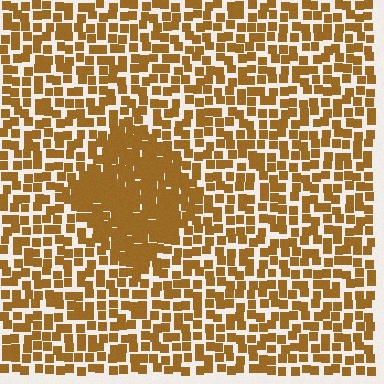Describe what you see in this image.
The image contains small brown elements arranged at two different densities. A diamond-shaped region is visible where the elements are more densely packed than the surrounding area.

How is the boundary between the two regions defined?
The boundary is defined by a change in element density (approximately 1.9x ratio). All elements are the same color, size, and shape.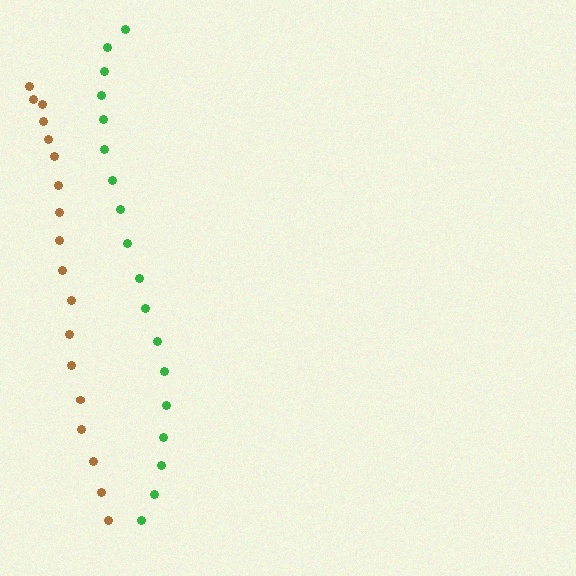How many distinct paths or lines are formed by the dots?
There are 2 distinct paths.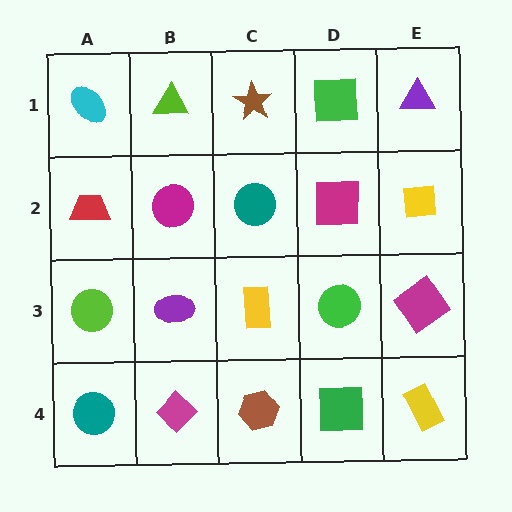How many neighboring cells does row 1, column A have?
2.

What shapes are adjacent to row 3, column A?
A red trapezoid (row 2, column A), a teal circle (row 4, column A), a purple ellipse (row 3, column B).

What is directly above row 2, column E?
A purple triangle.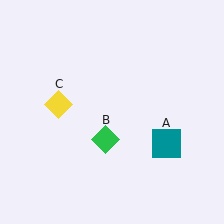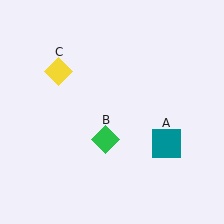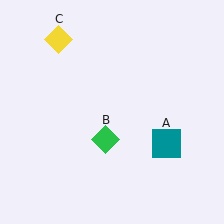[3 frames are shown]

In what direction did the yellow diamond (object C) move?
The yellow diamond (object C) moved up.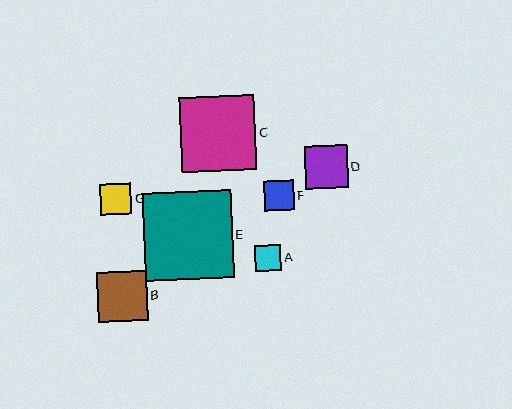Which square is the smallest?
Square A is the smallest with a size of approximately 26 pixels.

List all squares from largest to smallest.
From largest to smallest: E, C, B, D, G, F, A.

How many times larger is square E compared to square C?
Square E is approximately 1.2 times the size of square C.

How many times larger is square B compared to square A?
Square B is approximately 2.0 times the size of square A.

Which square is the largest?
Square E is the largest with a size of approximately 88 pixels.